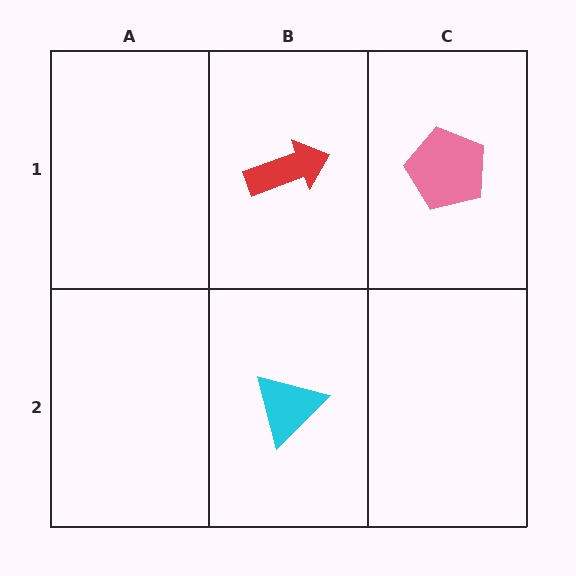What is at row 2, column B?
A cyan triangle.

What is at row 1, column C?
A pink pentagon.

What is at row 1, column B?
A red arrow.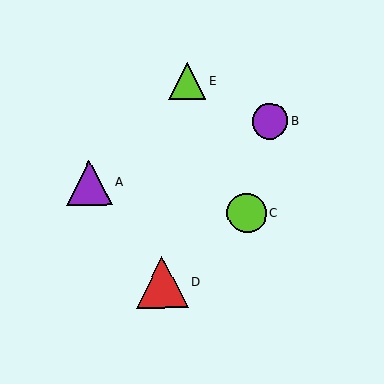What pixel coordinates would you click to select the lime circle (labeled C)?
Click at (247, 213) to select the lime circle C.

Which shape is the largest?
The red triangle (labeled D) is the largest.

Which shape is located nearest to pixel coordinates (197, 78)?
The lime triangle (labeled E) at (187, 81) is nearest to that location.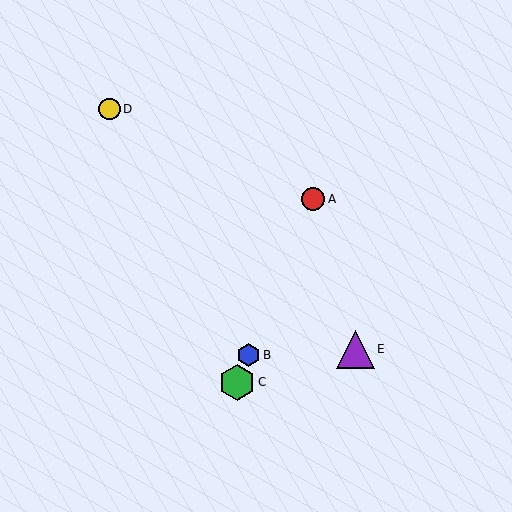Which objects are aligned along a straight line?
Objects A, B, C are aligned along a straight line.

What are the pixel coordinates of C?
Object C is at (237, 382).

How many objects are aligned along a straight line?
3 objects (A, B, C) are aligned along a straight line.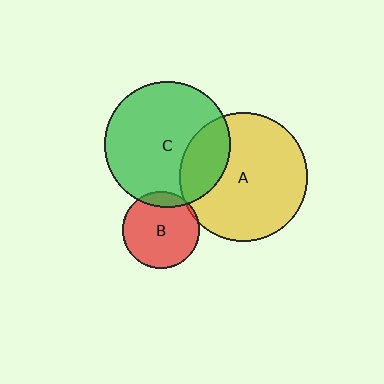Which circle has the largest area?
Circle A (yellow).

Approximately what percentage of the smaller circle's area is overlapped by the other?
Approximately 5%.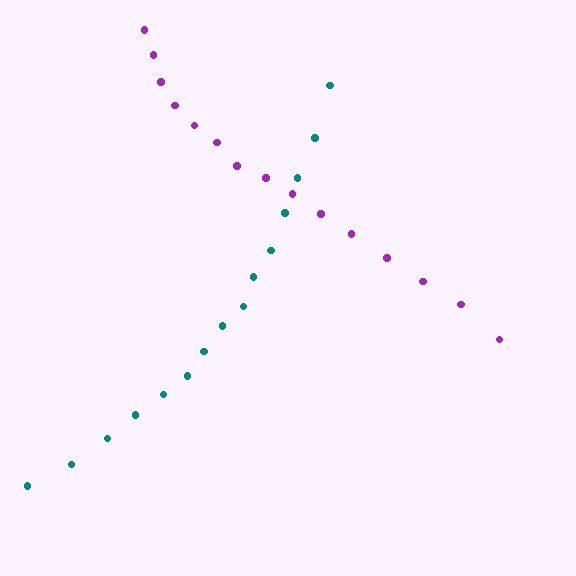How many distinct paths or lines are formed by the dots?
There are 2 distinct paths.